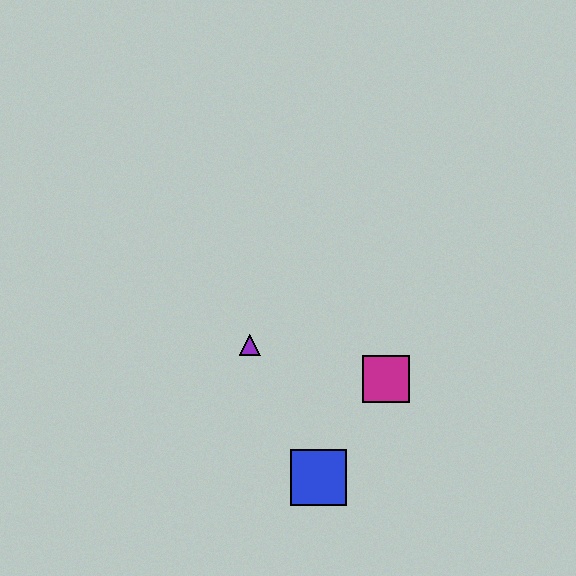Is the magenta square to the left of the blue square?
No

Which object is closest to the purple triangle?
The magenta square is closest to the purple triangle.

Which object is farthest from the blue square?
The purple triangle is farthest from the blue square.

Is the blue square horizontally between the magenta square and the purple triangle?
Yes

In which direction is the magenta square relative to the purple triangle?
The magenta square is to the right of the purple triangle.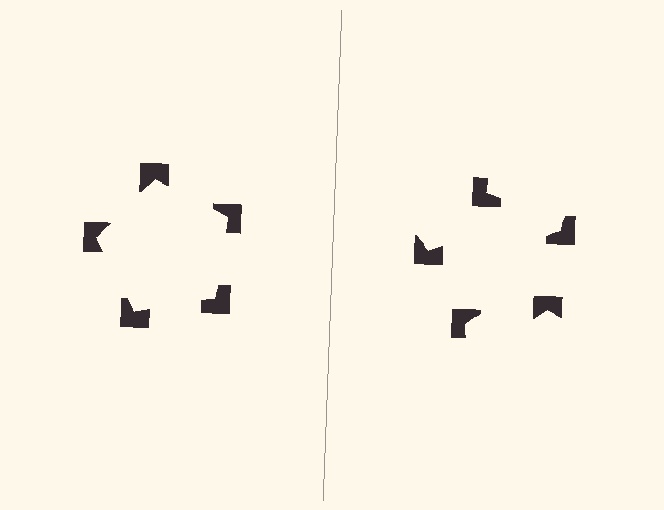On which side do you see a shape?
An illusory pentagon appears on the left side. On the right side the wedge cuts are rotated, so no coherent shape forms.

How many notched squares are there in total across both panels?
10 — 5 on each side.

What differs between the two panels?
The notched squares are positioned identically on both sides; only the wedge orientations differ. On the left they align to a pentagon; on the right they are misaligned.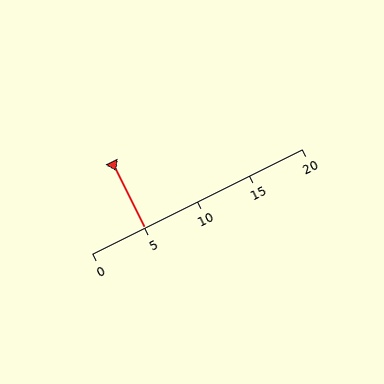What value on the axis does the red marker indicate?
The marker indicates approximately 5.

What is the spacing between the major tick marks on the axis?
The major ticks are spaced 5 apart.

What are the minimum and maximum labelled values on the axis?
The axis runs from 0 to 20.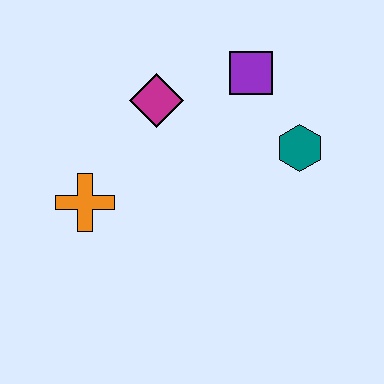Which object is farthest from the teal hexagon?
The orange cross is farthest from the teal hexagon.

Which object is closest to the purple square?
The teal hexagon is closest to the purple square.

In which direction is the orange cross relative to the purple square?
The orange cross is to the left of the purple square.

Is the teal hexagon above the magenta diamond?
No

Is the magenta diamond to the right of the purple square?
No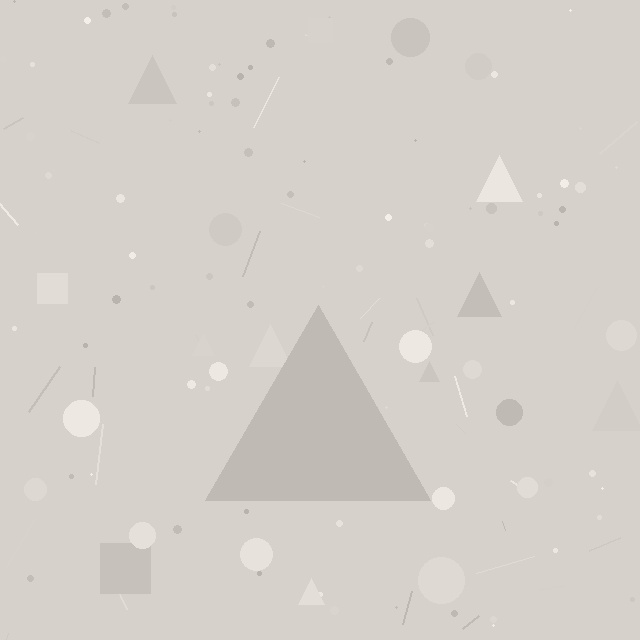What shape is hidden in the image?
A triangle is hidden in the image.